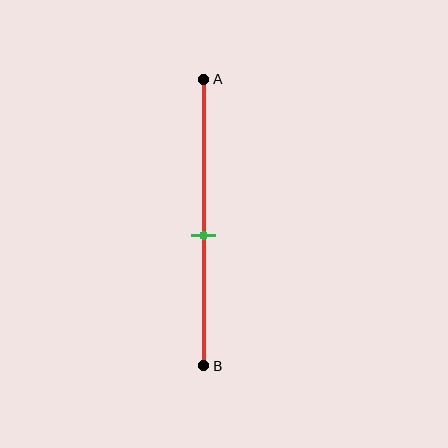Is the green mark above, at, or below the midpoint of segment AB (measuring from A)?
The green mark is below the midpoint of segment AB.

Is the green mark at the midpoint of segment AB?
No, the mark is at about 55% from A, not at the 50% midpoint.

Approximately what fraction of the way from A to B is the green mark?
The green mark is approximately 55% of the way from A to B.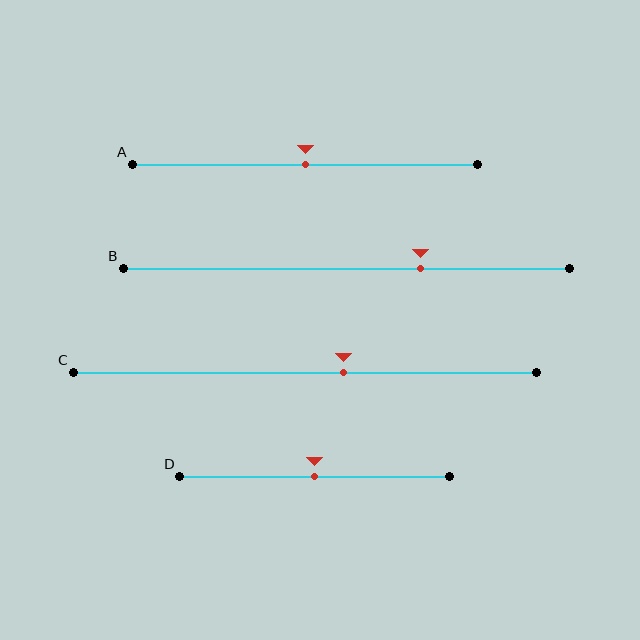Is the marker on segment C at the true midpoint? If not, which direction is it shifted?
No, the marker on segment C is shifted to the right by about 8% of the segment length.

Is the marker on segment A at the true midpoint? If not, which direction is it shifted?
Yes, the marker on segment A is at the true midpoint.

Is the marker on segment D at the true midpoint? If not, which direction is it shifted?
Yes, the marker on segment D is at the true midpoint.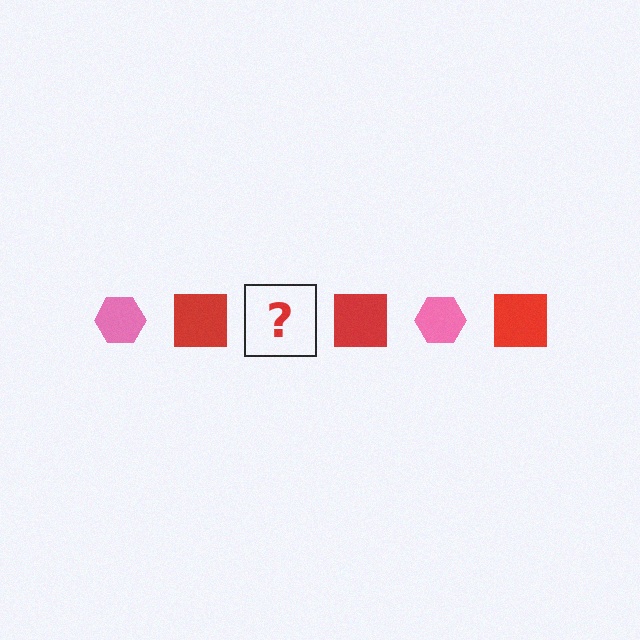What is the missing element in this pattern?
The missing element is a pink hexagon.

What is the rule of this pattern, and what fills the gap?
The rule is that the pattern alternates between pink hexagon and red square. The gap should be filled with a pink hexagon.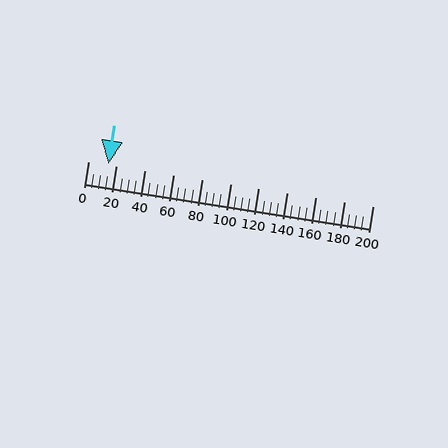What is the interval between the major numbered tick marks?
The major tick marks are spaced 20 units apart.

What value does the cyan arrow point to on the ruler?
The cyan arrow points to approximately 14.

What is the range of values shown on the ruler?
The ruler shows values from 0 to 200.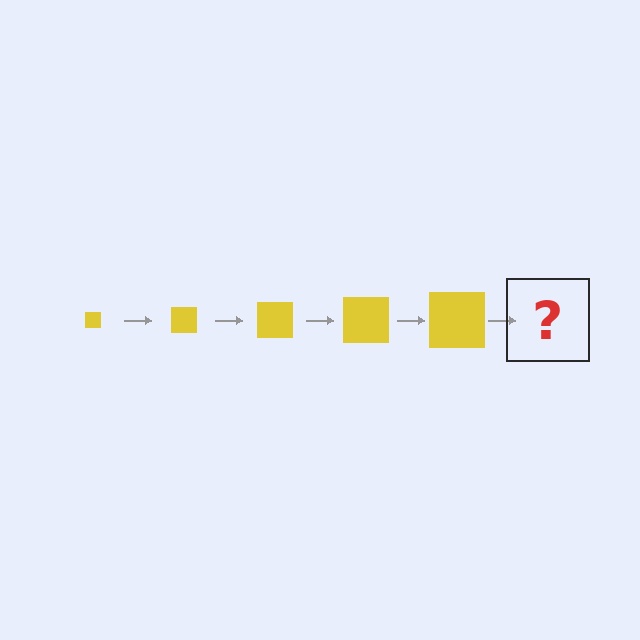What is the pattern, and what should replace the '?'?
The pattern is that the square gets progressively larger each step. The '?' should be a yellow square, larger than the previous one.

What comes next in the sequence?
The next element should be a yellow square, larger than the previous one.